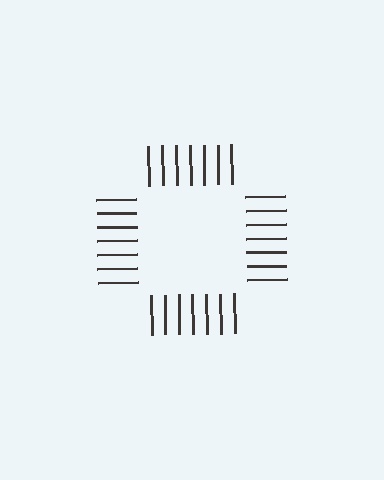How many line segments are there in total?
28 — 7 along each of the 4 edges.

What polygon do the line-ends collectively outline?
An illusory square — the line segments terminate on its edges but no continuous stroke is drawn.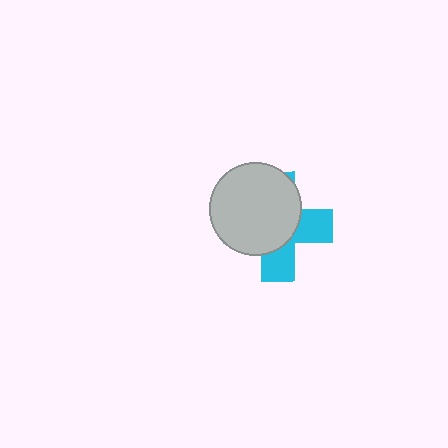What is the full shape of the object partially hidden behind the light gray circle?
The partially hidden object is a cyan cross.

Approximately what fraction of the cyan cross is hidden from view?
Roughly 62% of the cyan cross is hidden behind the light gray circle.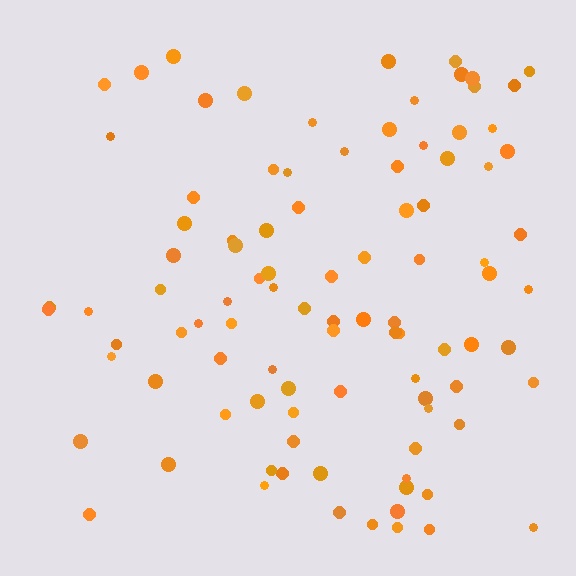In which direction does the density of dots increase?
From left to right, with the right side densest.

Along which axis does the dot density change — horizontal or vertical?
Horizontal.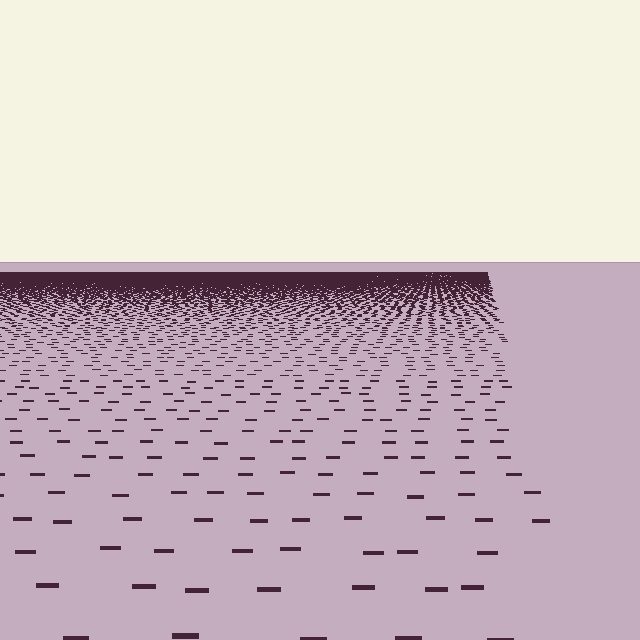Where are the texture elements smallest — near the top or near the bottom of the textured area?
Near the top.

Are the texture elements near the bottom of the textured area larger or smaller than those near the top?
Larger. Near the bottom, elements are closer to the viewer and appear at a bigger on-screen size.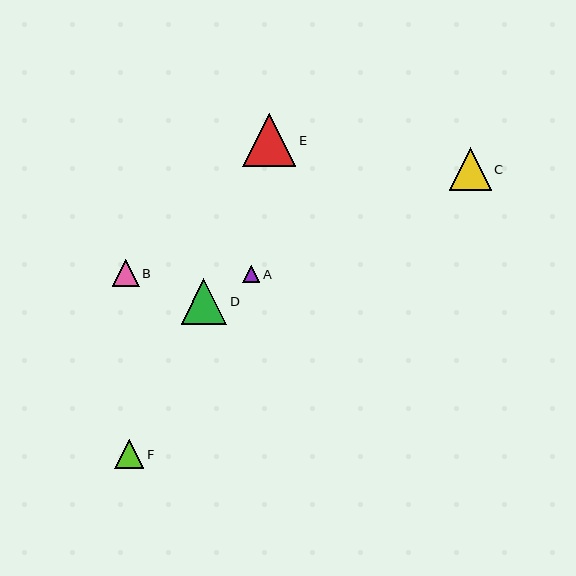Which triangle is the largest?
Triangle E is the largest with a size of approximately 53 pixels.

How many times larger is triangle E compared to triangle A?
Triangle E is approximately 3.1 times the size of triangle A.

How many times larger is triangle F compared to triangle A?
Triangle F is approximately 1.7 times the size of triangle A.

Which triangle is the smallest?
Triangle A is the smallest with a size of approximately 17 pixels.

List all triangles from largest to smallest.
From largest to smallest: E, D, C, F, B, A.